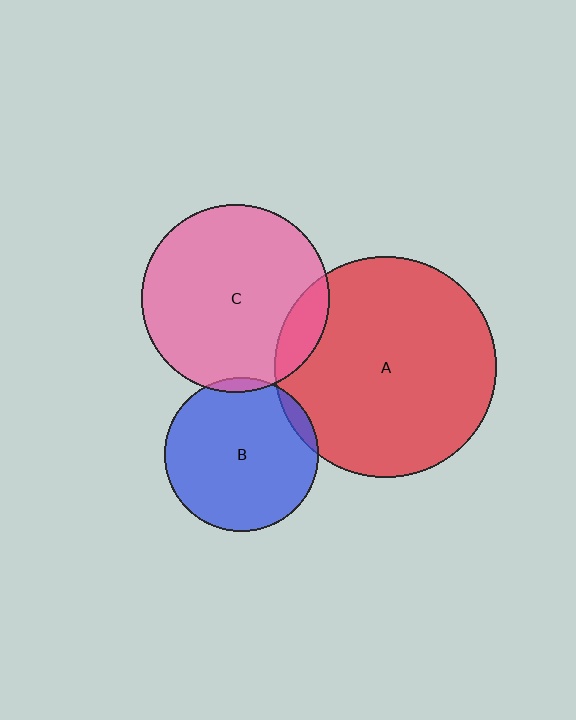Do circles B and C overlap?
Yes.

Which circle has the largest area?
Circle A (red).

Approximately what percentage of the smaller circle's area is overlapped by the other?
Approximately 5%.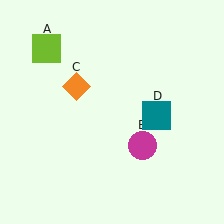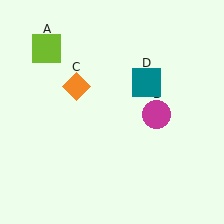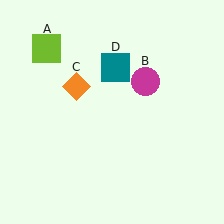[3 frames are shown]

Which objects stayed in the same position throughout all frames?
Lime square (object A) and orange diamond (object C) remained stationary.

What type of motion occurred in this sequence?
The magenta circle (object B), teal square (object D) rotated counterclockwise around the center of the scene.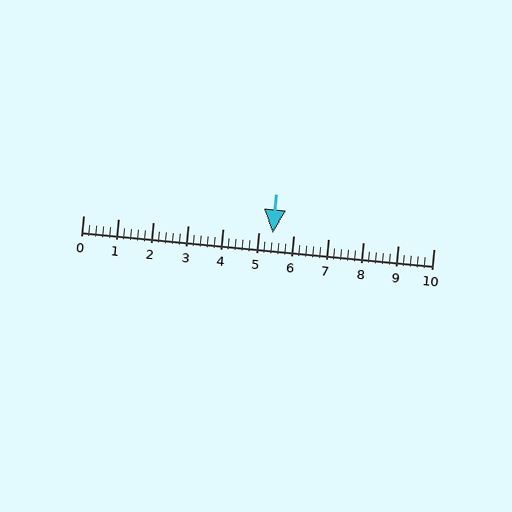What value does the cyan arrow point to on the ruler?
The cyan arrow points to approximately 5.4.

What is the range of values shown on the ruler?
The ruler shows values from 0 to 10.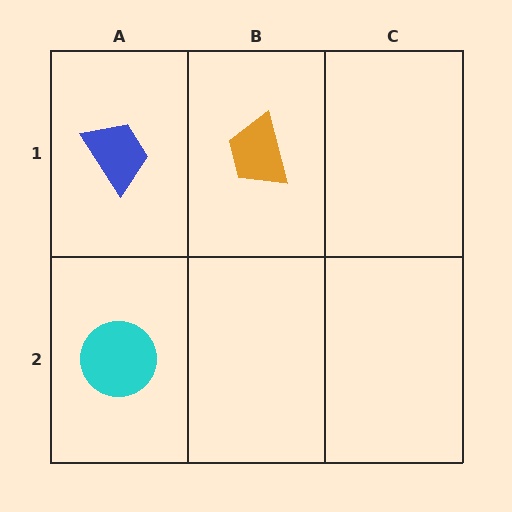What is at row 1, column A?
A blue trapezoid.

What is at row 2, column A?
A cyan circle.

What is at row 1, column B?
An orange trapezoid.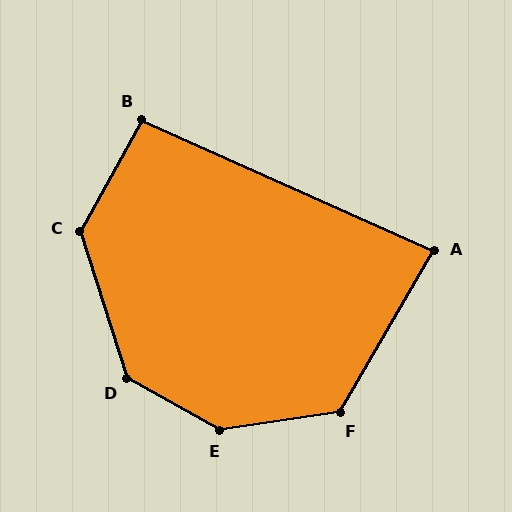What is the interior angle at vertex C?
Approximately 133 degrees (obtuse).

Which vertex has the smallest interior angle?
A, at approximately 84 degrees.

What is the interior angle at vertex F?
Approximately 128 degrees (obtuse).